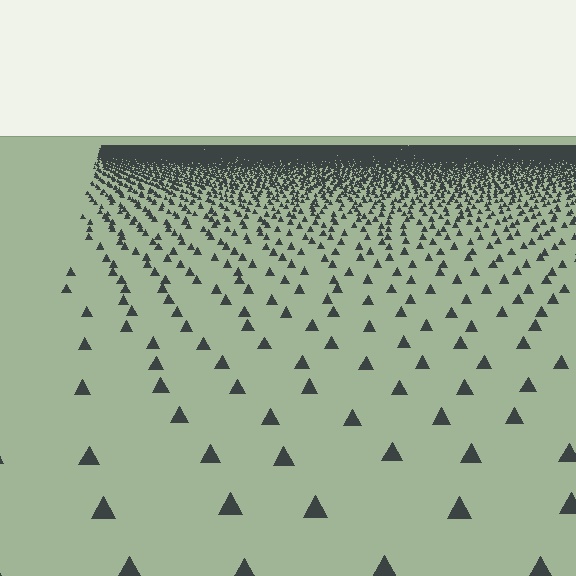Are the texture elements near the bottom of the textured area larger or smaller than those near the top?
Larger. Near the bottom, elements are closer to the viewer and appear at a bigger on-screen size.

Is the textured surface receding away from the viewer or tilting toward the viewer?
The surface is receding away from the viewer. Texture elements get smaller and denser toward the top.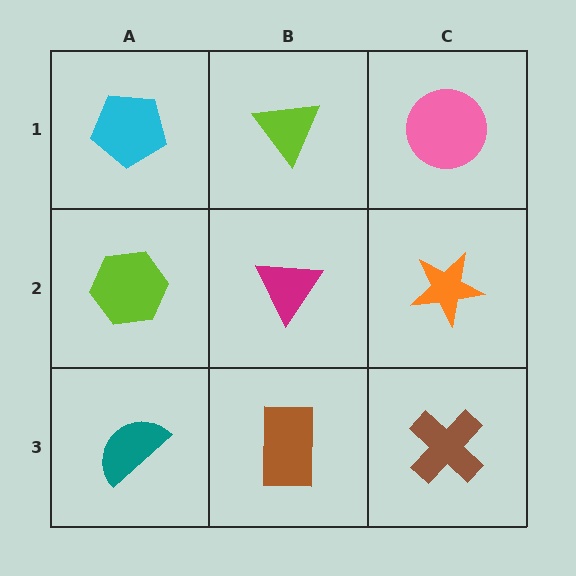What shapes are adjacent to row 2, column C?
A pink circle (row 1, column C), a brown cross (row 3, column C), a magenta triangle (row 2, column B).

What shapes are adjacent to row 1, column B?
A magenta triangle (row 2, column B), a cyan pentagon (row 1, column A), a pink circle (row 1, column C).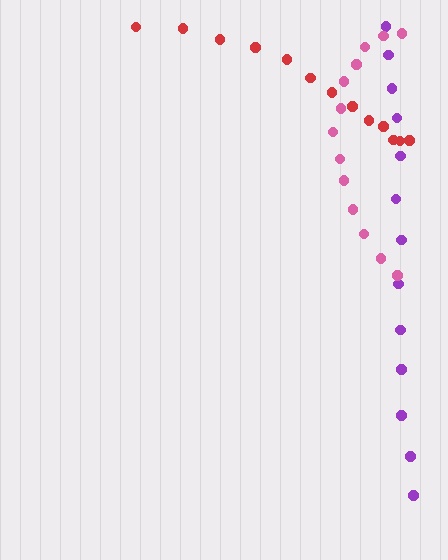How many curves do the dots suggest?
There are 3 distinct paths.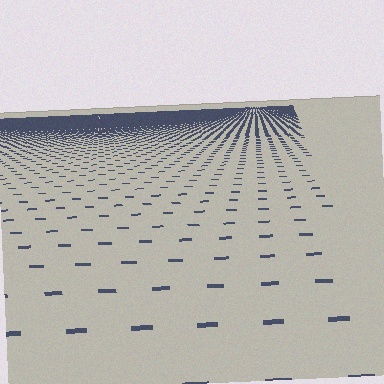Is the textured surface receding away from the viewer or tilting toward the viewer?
The surface is receding away from the viewer. Texture elements get smaller and denser toward the top.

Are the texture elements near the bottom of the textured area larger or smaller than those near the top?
Larger. Near the bottom, elements are closer to the viewer and appear at a bigger on-screen size.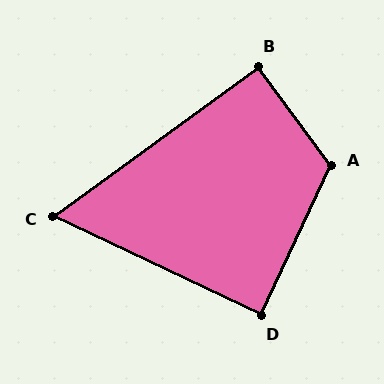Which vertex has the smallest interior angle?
C, at approximately 61 degrees.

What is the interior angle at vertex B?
Approximately 90 degrees (approximately right).